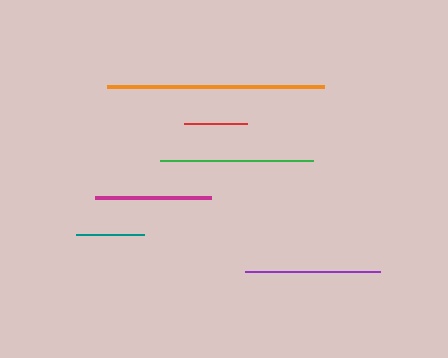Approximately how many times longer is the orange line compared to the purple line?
The orange line is approximately 1.6 times the length of the purple line.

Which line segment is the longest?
The orange line is the longest at approximately 217 pixels.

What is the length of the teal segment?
The teal segment is approximately 68 pixels long.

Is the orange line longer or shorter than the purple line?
The orange line is longer than the purple line.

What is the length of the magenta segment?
The magenta segment is approximately 116 pixels long.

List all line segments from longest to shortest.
From longest to shortest: orange, green, purple, magenta, teal, red.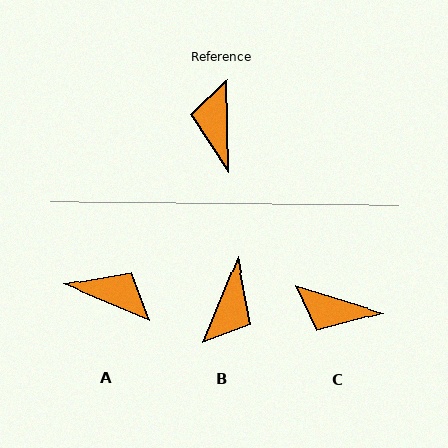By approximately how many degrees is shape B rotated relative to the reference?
Approximately 157 degrees counter-clockwise.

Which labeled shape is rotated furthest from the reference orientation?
B, about 157 degrees away.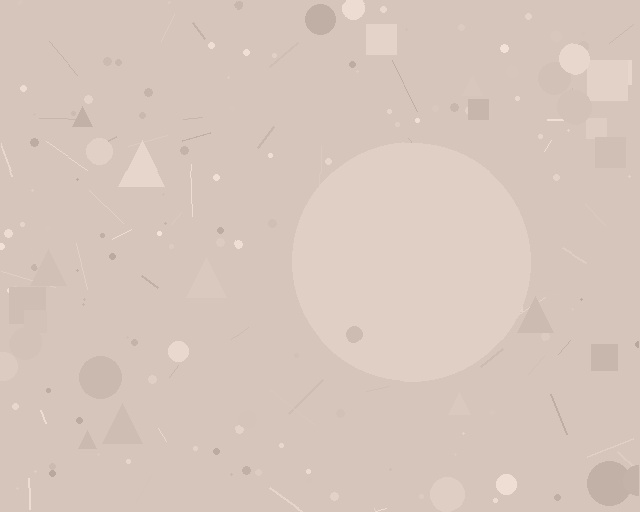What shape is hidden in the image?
A circle is hidden in the image.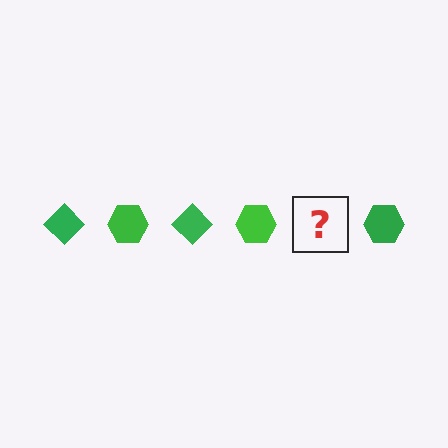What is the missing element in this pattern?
The missing element is a green diamond.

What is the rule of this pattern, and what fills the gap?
The rule is that the pattern cycles through diamond, hexagon shapes in green. The gap should be filled with a green diamond.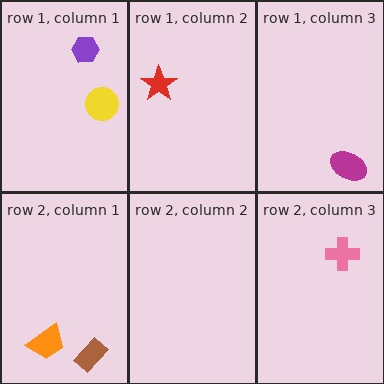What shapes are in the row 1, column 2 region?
The red star.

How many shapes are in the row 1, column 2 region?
1.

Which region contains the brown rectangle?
The row 2, column 1 region.